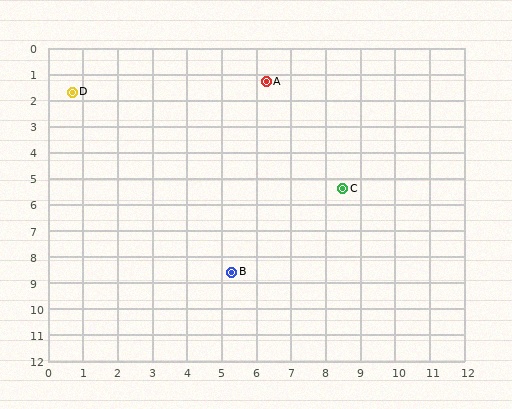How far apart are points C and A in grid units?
Points C and A are about 4.7 grid units apart.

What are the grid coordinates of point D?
Point D is at approximately (0.7, 1.7).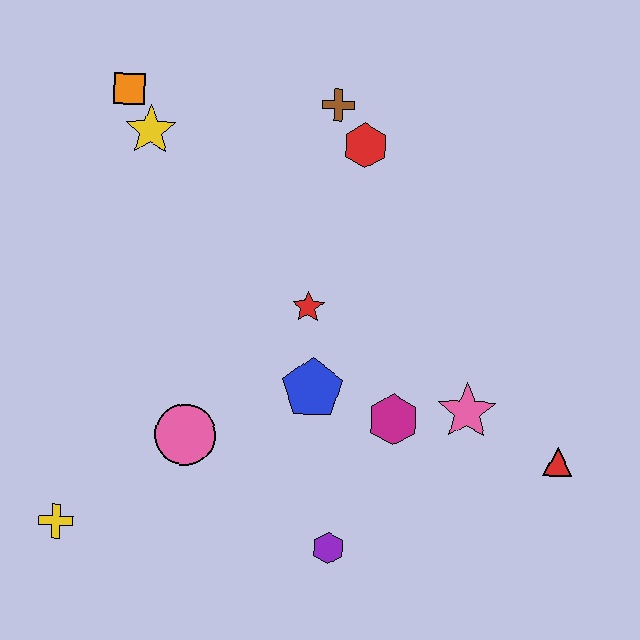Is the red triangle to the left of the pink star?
No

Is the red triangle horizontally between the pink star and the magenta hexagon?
No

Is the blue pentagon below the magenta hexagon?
No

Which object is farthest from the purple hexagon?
The orange square is farthest from the purple hexagon.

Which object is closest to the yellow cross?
The pink circle is closest to the yellow cross.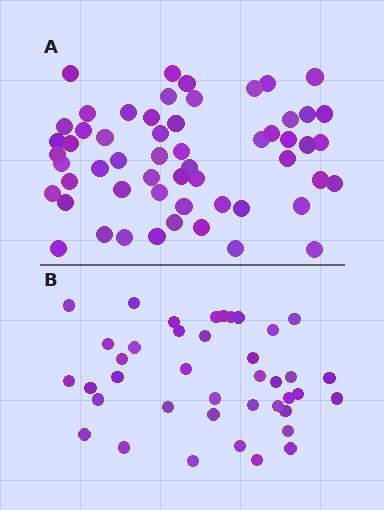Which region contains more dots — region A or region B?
Region A (the top region) has more dots.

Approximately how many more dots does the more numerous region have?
Region A has approximately 15 more dots than region B.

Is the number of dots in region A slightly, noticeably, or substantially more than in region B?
Region A has noticeably more, but not dramatically so. The ratio is roughly 1.4 to 1.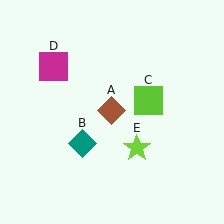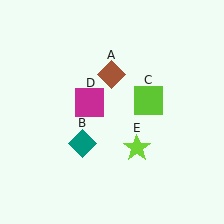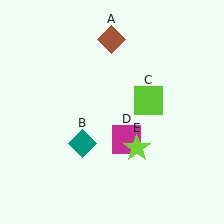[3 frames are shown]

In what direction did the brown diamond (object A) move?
The brown diamond (object A) moved up.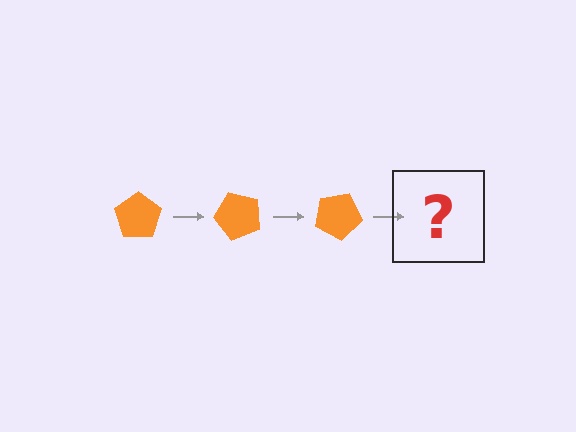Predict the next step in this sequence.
The next step is an orange pentagon rotated 150 degrees.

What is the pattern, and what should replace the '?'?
The pattern is that the pentagon rotates 50 degrees each step. The '?' should be an orange pentagon rotated 150 degrees.